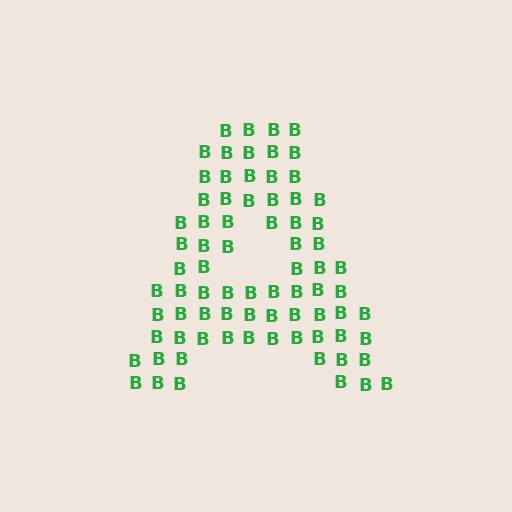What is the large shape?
The large shape is the letter A.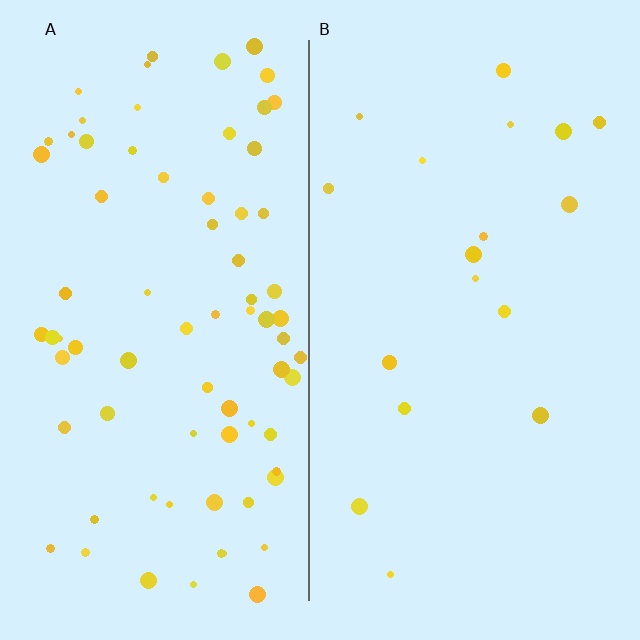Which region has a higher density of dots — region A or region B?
A (the left).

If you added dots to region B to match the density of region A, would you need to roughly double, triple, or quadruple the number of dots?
Approximately quadruple.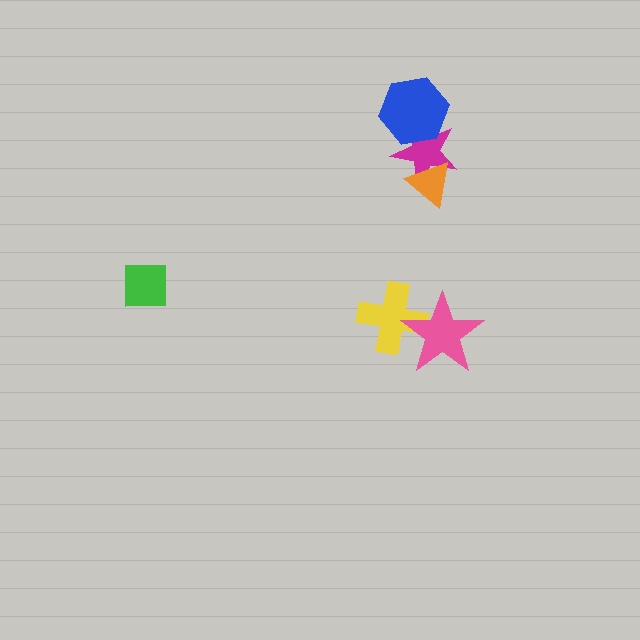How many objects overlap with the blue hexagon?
1 object overlaps with the blue hexagon.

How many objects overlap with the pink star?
1 object overlaps with the pink star.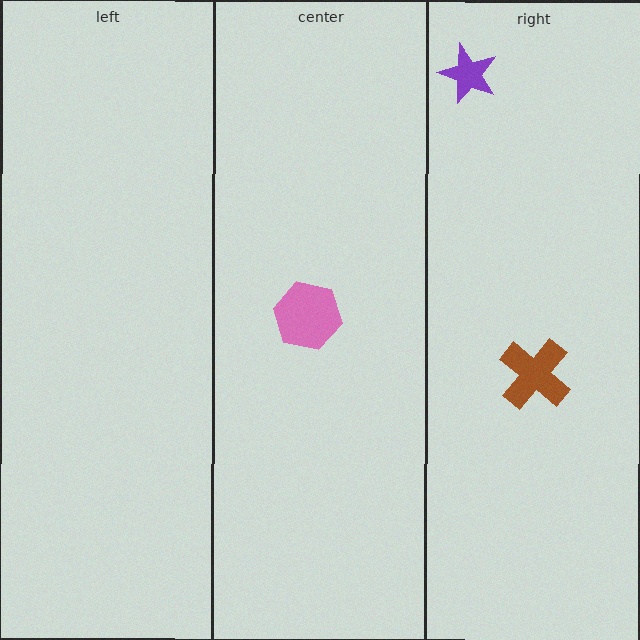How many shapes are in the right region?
2.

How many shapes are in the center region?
1.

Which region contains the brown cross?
The right region.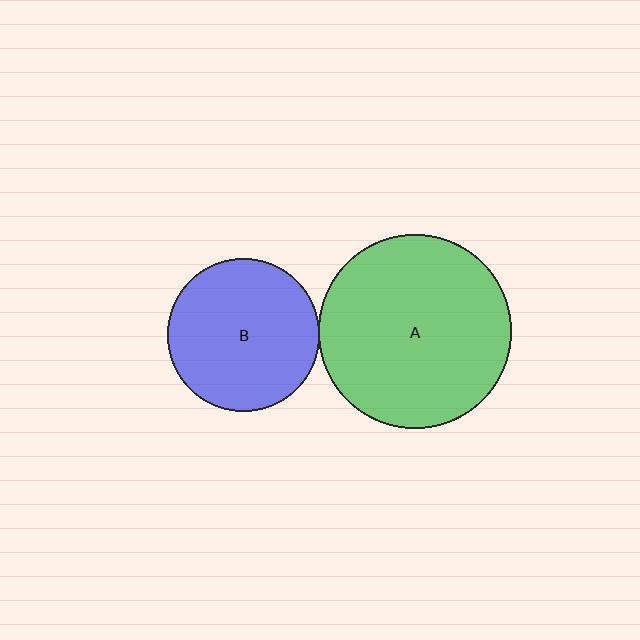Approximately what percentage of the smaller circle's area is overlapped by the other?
Approximately 5%.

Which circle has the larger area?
Circle A (green).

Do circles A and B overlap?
Yes.